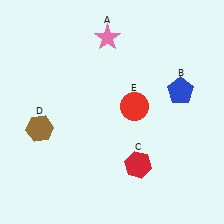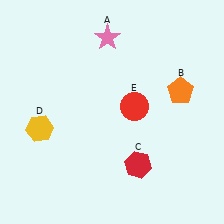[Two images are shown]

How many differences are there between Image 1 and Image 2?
There are 2 differences between the two images.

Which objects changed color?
B changed from blue to orange. D changed from brown to yellow.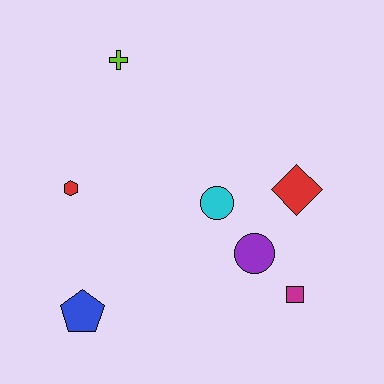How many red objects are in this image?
There are 2 red objects.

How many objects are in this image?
There are 7 objects.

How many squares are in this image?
There is 1 square.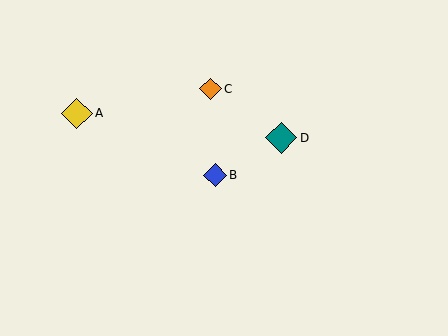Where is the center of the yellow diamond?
The center of the yellow diamond is at (77, 113).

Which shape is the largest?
The teal diamond (labeled D) is the largest.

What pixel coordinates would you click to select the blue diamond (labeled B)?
Click at (215, 175) to select the blue diamond B.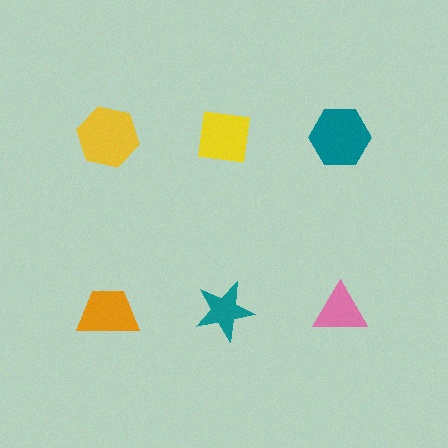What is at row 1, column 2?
A yellow square.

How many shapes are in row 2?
3 shapes.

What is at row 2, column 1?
An orange trapezoid.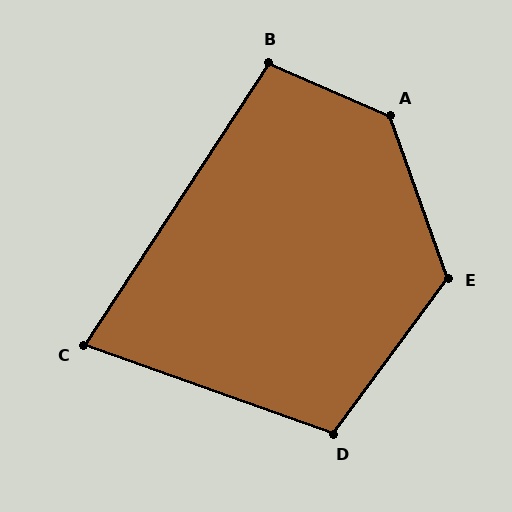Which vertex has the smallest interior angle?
C, at approximately 76 degrees.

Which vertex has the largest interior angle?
A, at approximately 134 degrees.